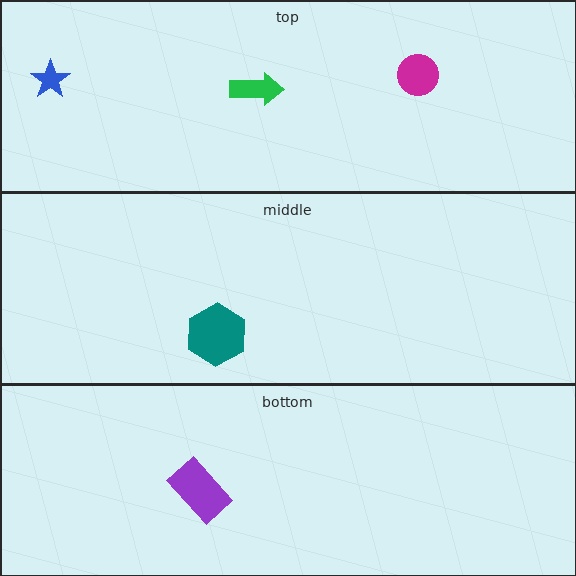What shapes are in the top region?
The blue star, the magenta circle, the green arrow.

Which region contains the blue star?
The top region.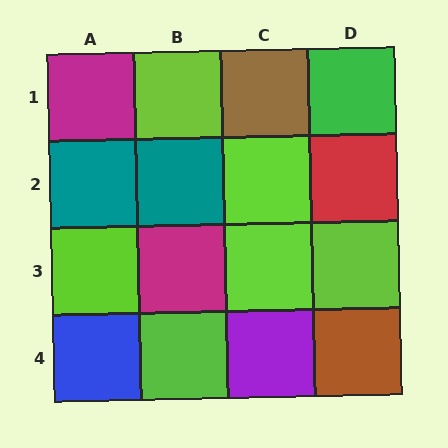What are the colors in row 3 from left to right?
Lime, magenta, lime, lime.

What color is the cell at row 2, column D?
Red.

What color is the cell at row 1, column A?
Magenta.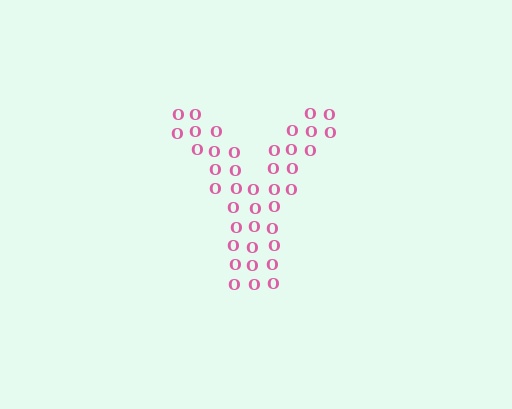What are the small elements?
The small elements are letter O's.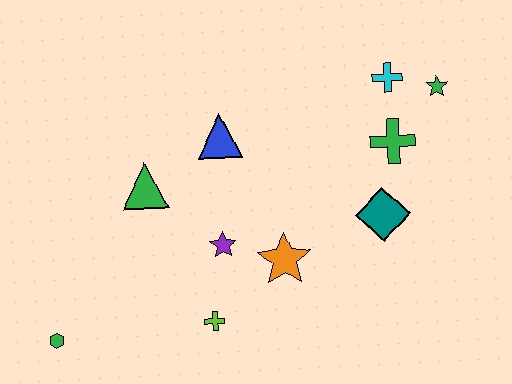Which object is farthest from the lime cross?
The green star is farthest from the lime cross.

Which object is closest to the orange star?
The purple star is closest to the orange star.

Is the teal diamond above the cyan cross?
No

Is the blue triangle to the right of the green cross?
No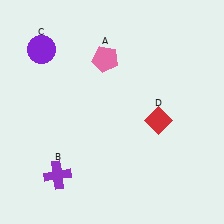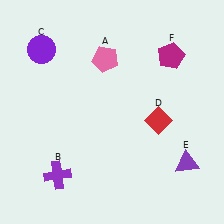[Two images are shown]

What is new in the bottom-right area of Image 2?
A purple triangle (E) was added in the bottom-right area of Image 2.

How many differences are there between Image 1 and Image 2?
There are 2 differences between the two images.